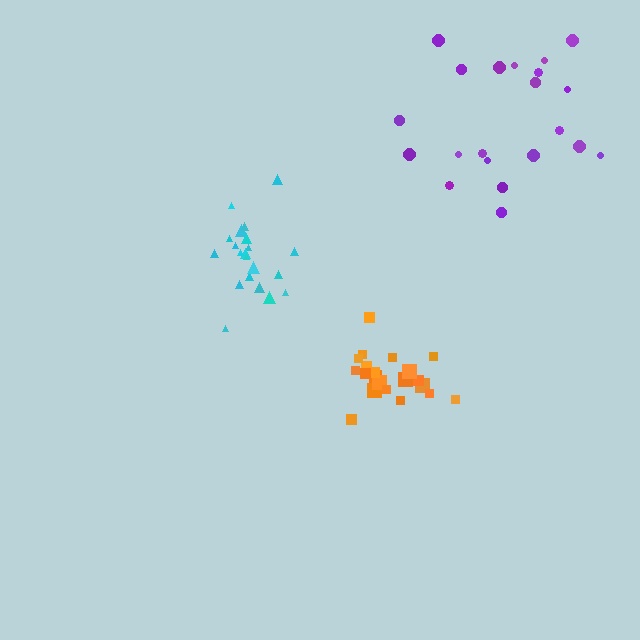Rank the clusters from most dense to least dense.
orange, cyan, purple.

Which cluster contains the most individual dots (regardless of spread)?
Orange (21).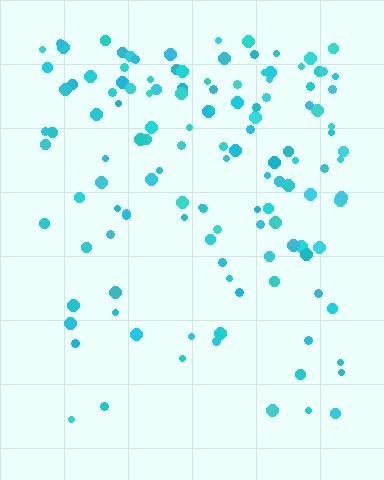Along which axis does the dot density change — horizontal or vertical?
Vertical.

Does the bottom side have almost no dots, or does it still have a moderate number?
Still a moderate number, just noticeably fewer than the top.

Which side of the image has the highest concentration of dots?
The top.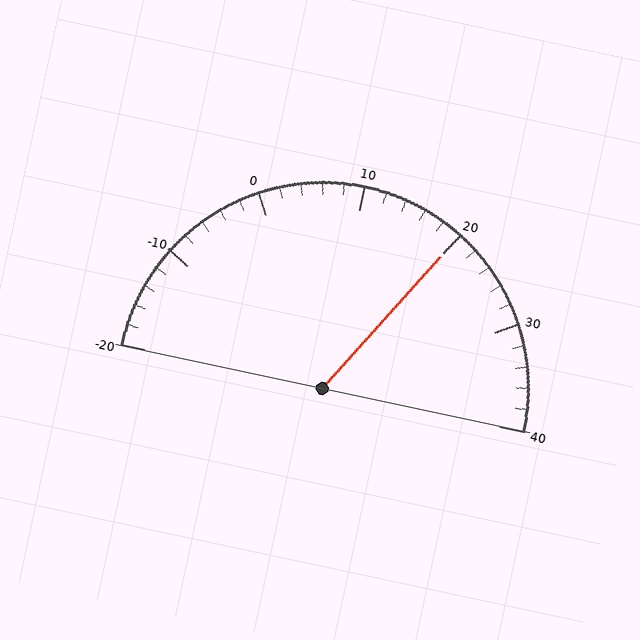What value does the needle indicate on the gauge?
The needle indicates approximately 20.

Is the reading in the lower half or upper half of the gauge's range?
The reading is in the upper half of the range (-20 to 40).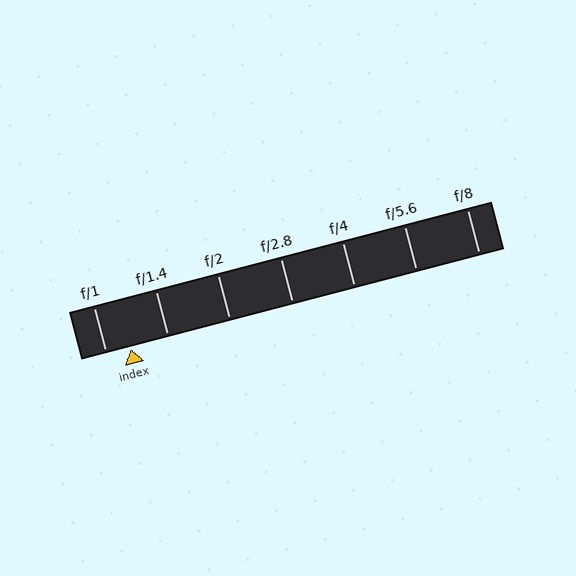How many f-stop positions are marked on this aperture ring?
There are 7 f-stop positions marked.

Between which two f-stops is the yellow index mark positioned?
The index mark is between f/1 and f/1.4.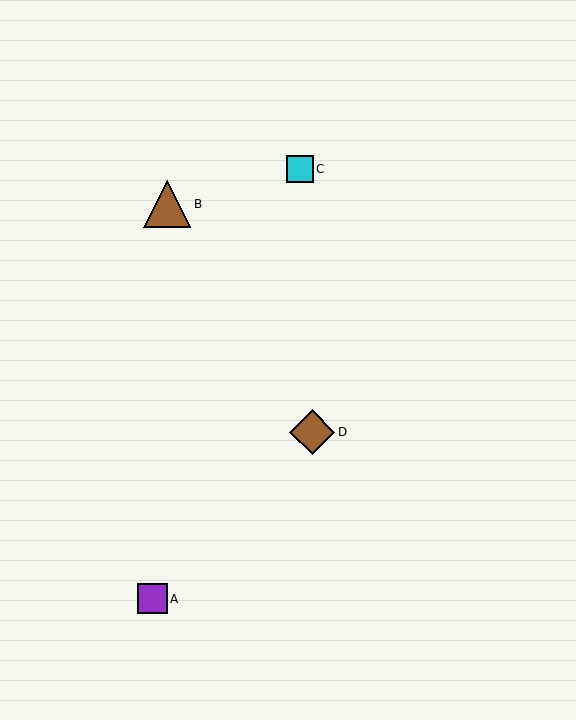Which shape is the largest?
The brown triangle (labeled B) is the largest.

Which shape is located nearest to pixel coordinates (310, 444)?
The brown diamond (labeled D) at (312, 432) is nearest to that location.